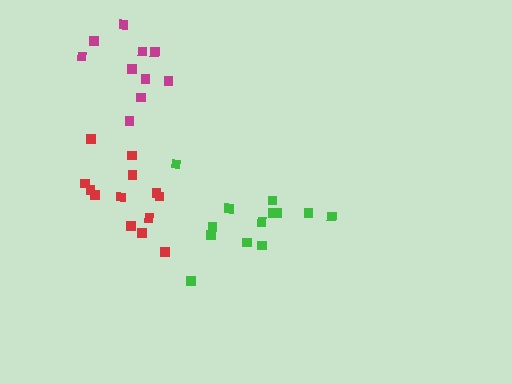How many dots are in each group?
Group 1: 13 dots, Group 2: 13 dots, Group 3: 10 dots (36 total).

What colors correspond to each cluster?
The clusters are colored: green, red, magenta.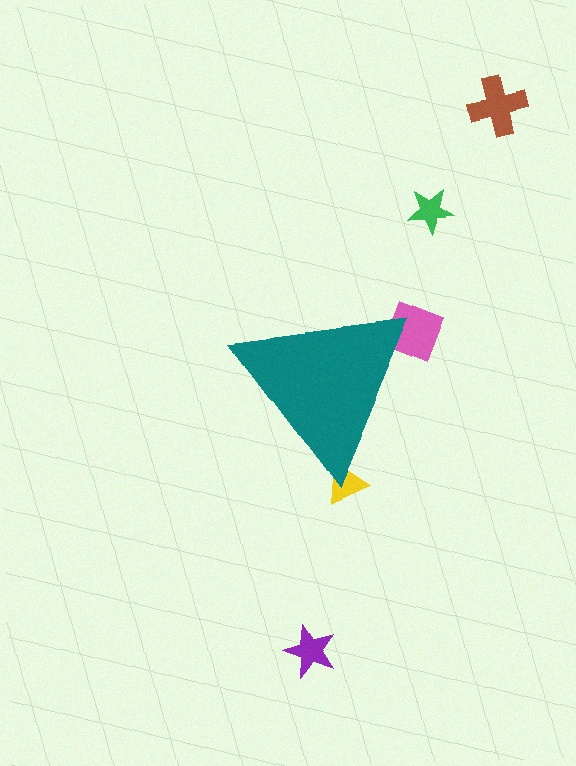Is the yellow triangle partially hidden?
Yes, the yellow triangle is partially hidden behind the teal triangle.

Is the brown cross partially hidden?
No, the brown cross is fully visible.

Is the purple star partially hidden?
No, the purple star is fully visible.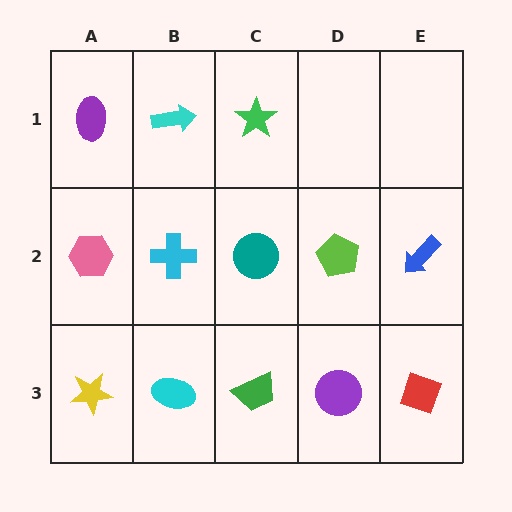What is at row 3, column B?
A cyan ellipse.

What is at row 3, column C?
A green trapezoid.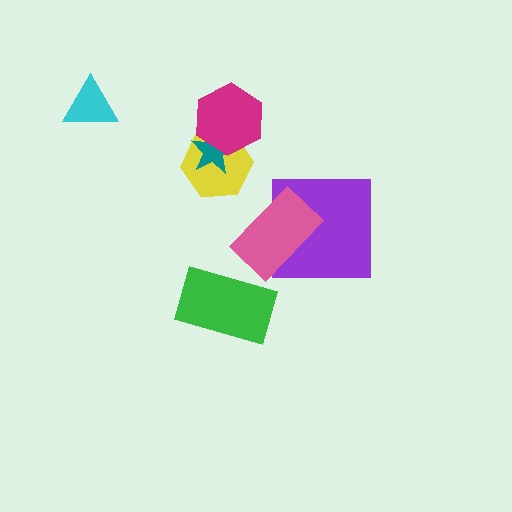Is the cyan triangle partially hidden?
No, no other shape covers it.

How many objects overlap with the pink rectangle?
1 object overlaps with the pink rectangle.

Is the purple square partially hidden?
Yes, it is partially covered by another shape.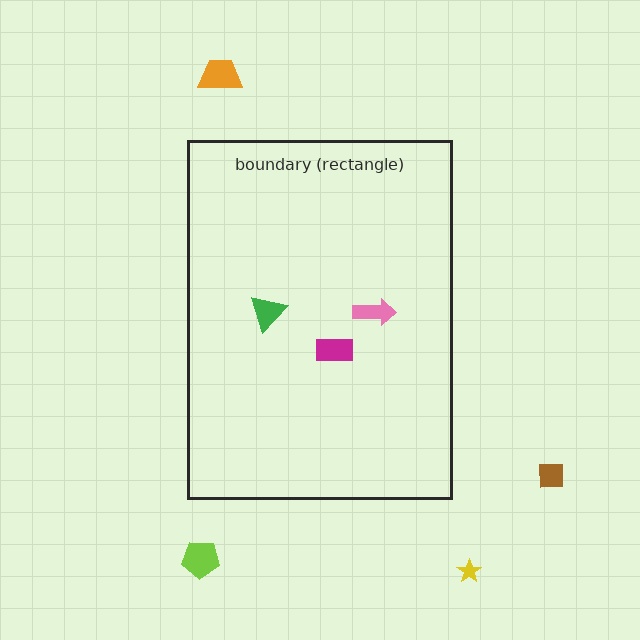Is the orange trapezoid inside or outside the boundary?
Outside.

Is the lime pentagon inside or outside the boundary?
Outside.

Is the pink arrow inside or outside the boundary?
Inside.